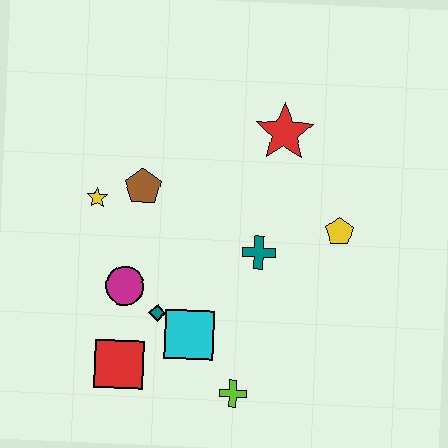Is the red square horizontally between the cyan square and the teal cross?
No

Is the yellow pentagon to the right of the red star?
Yes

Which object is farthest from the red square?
The red star is farthest from the red square.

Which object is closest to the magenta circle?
The teal diamond is closest to the magenta circle.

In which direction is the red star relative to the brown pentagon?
The red star is to the right of the brown pentagon.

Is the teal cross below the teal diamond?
No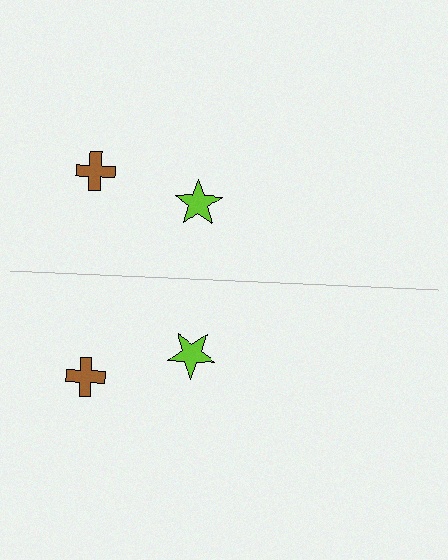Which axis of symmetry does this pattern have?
The pattern has a horizontal axis of symmetry running through the center of the image.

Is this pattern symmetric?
Yes, this pattern has bilateral (reflection) symmetry.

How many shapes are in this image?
There are 4 shapes in this image.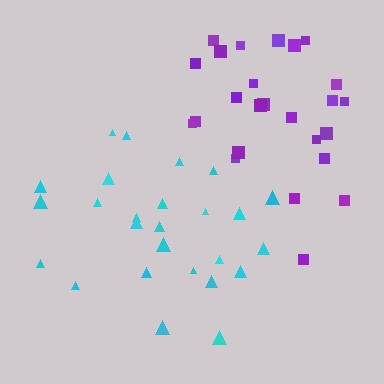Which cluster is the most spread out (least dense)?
Cyan.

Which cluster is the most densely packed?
Purple.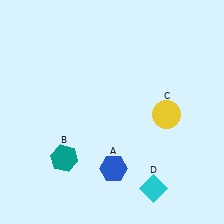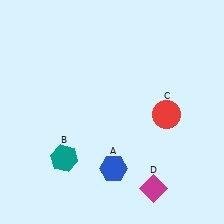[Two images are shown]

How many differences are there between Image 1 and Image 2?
There are 2 differences between the two images.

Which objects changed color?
C changed from yellow to red. D changed from cyan to magenta.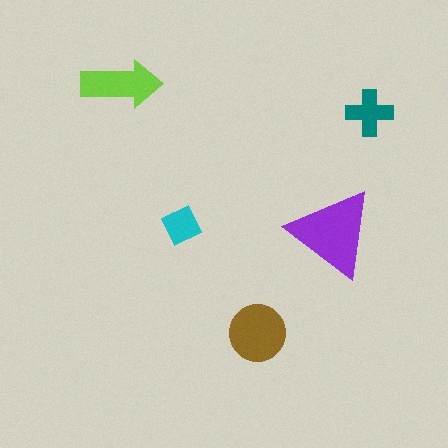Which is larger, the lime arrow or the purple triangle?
The purple triangle.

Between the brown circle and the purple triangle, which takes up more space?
The purple triangle.